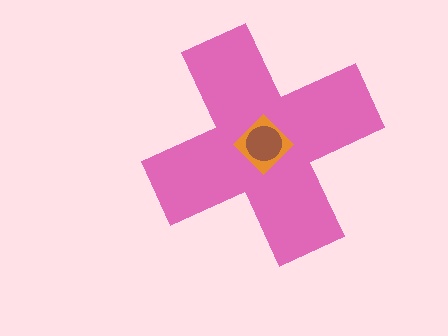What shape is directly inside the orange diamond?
The brown circle.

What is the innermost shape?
The brown circle.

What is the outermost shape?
The pink cross.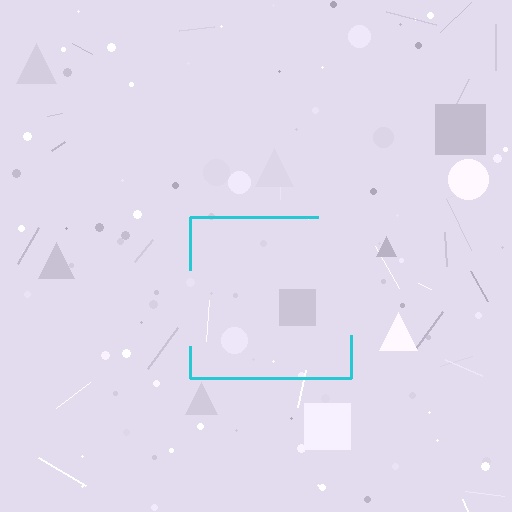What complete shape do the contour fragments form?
The contour fragments form a square.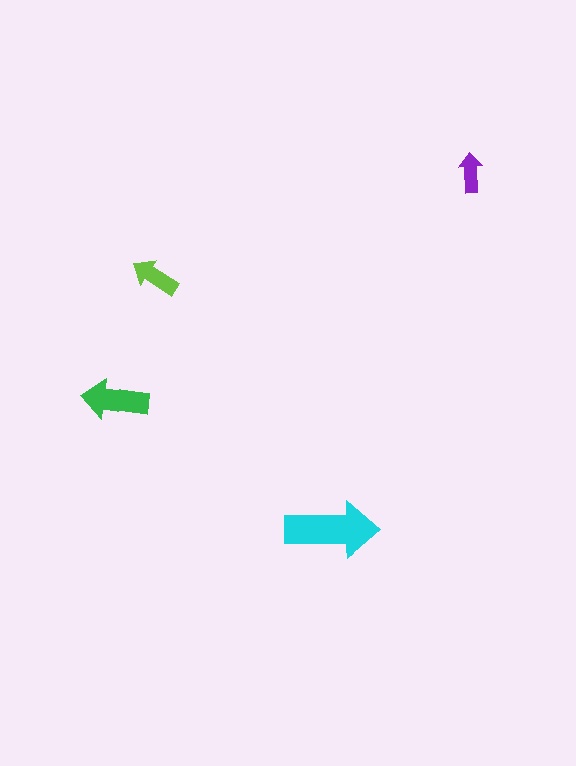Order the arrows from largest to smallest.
the cyan one, the green one, the lime one, the purple one.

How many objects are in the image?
There are 4 objects in the image.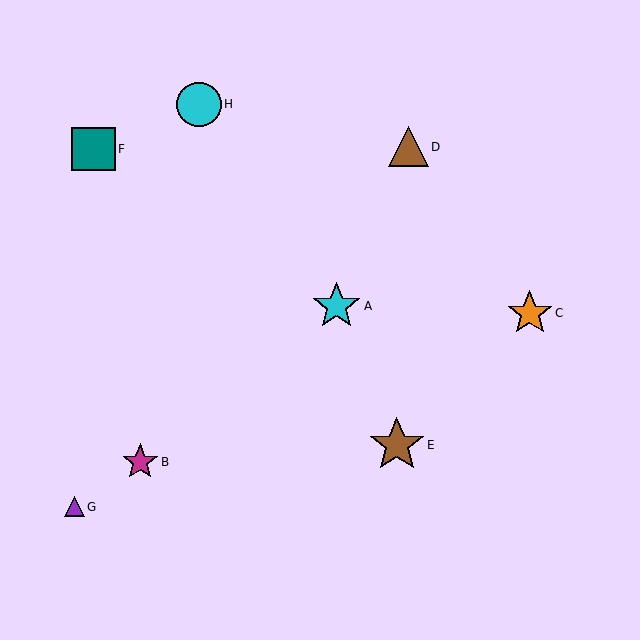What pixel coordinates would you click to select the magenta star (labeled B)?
Click at (140, 462) to select the magenta star B.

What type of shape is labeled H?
Shape H is a cyan circle.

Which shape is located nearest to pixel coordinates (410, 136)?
The brown triangle (labeled D) at (408, 147) is nearest to that location.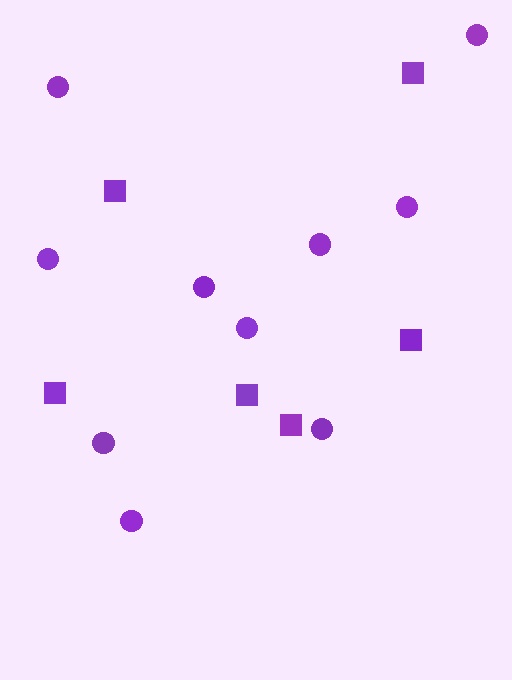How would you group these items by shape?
There are 2 groups: one group of circles (10) and one group of squares (6).